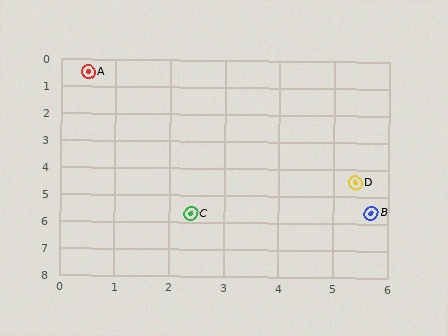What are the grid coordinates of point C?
Point C is at approximately (2.4, 5.7).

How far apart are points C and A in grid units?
Points C and A are about 5.5 grid units apart.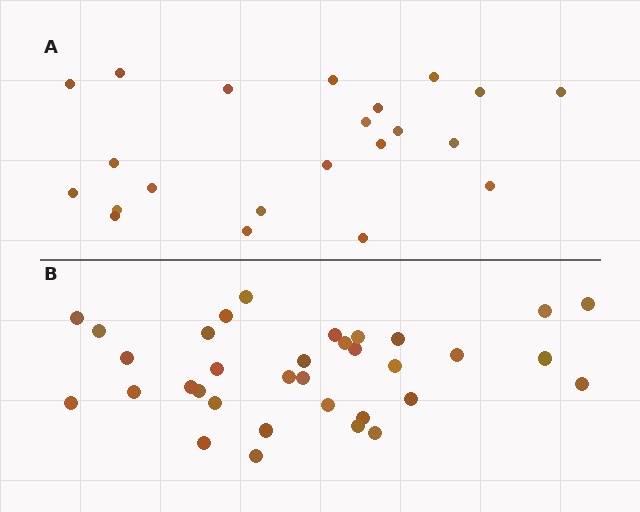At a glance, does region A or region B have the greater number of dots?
Region B (the bottom region) has more dots.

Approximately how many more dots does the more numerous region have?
Region B has roughly 12 or so more dots than region A.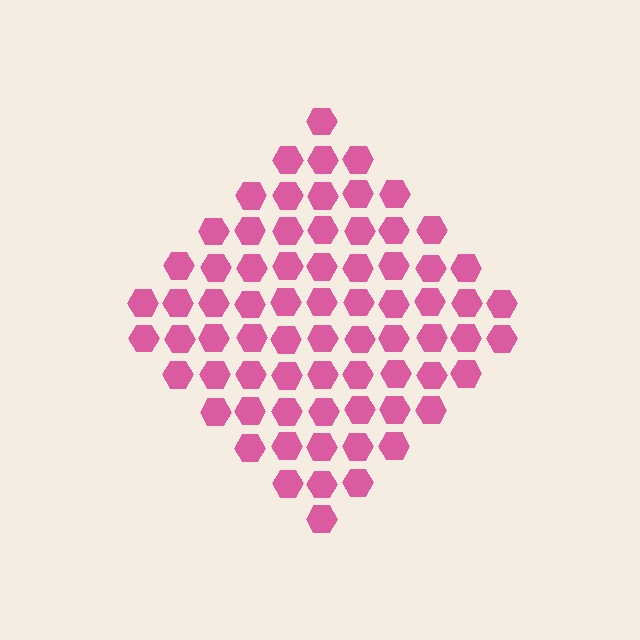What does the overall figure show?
The overall figure shows a diamond.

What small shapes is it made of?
It is made of small hexagons.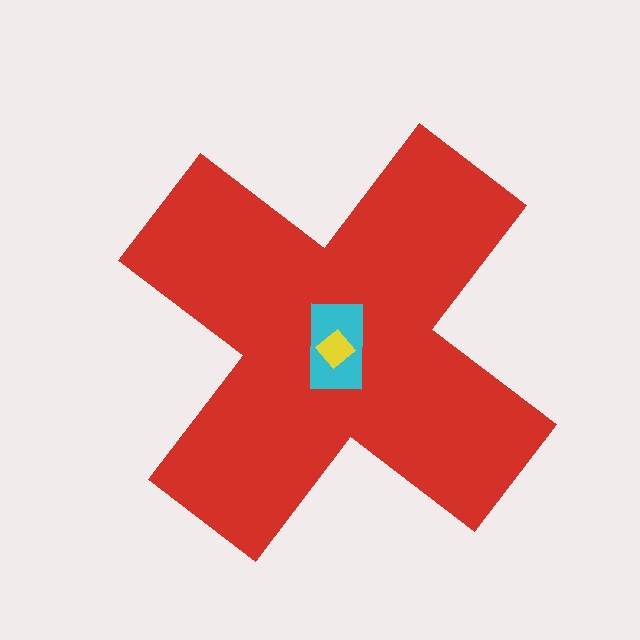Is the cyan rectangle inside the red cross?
Yes.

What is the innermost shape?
The yellow diamond.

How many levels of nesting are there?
3.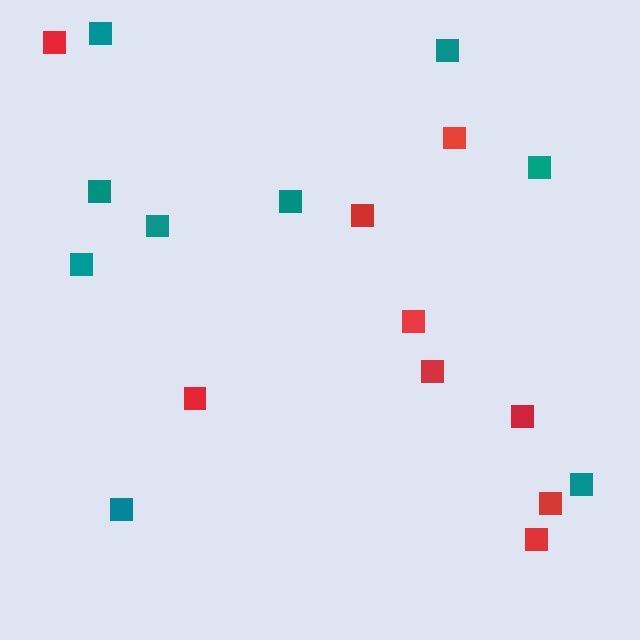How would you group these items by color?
There are 2 groups: one group of red squares (9) and one group of teal squares (9).